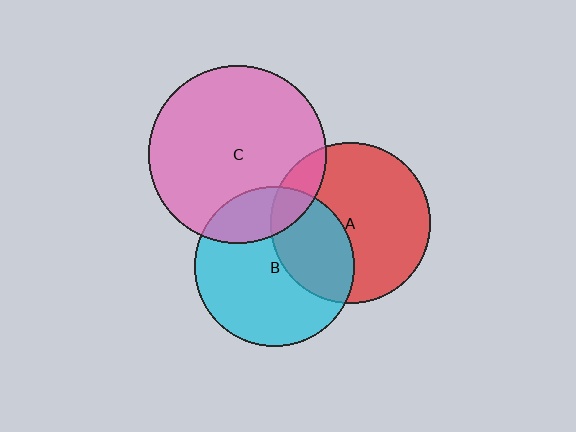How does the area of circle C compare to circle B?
Approximately 1.2 times.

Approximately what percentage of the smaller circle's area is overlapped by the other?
Approximately 15%.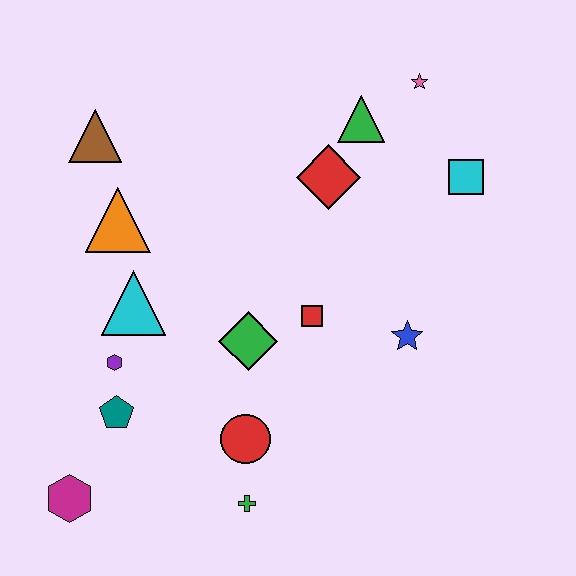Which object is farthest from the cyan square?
The magenta hexagon is farthest from the cyan square.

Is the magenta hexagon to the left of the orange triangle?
Yes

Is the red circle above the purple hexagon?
No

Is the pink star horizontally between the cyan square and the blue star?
Yes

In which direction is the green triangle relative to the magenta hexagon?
The green triangle is above the magenta hexagon.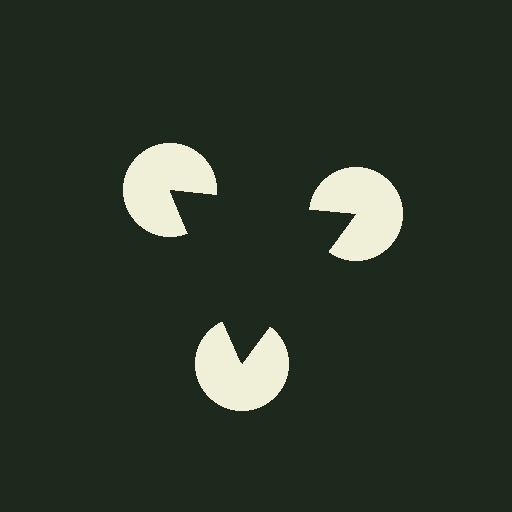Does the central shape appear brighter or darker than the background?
It typically appears slightly darker than the background, even though no actual brightness change is drawn.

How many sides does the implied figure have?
3 sides.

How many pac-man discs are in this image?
There are 3 — one at each vertex of the illusory triangle.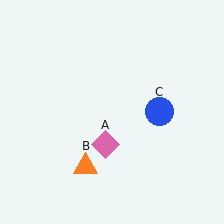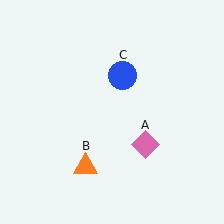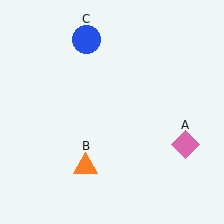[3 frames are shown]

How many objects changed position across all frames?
2 objects changed position: pink diamond (object A), blue circle (object C).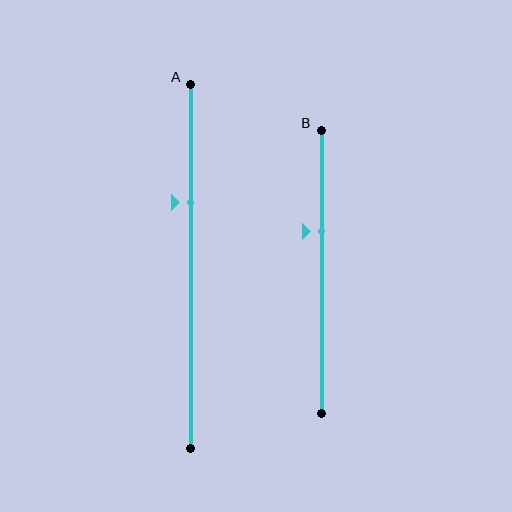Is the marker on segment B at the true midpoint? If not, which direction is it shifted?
No, the marker on segment B is shifted upward by about 14% of the segment length.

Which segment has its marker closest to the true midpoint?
Segment B has its marker closest to the true midpoint.